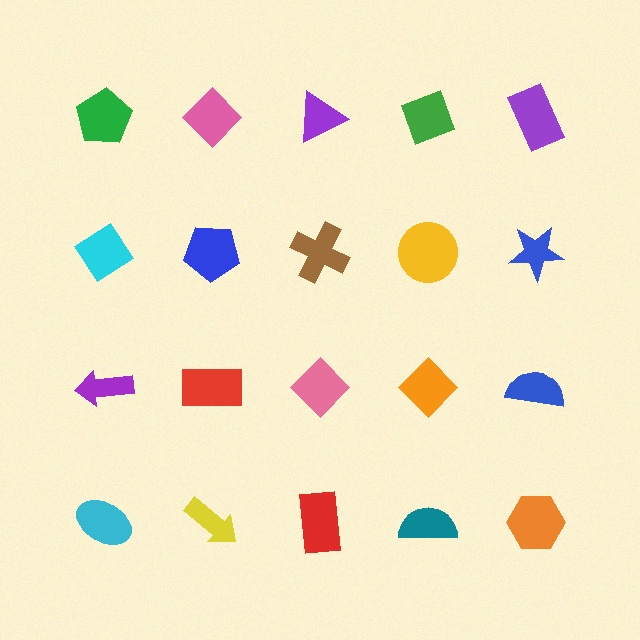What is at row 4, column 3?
A red rectangle.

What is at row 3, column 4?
An orange diamond.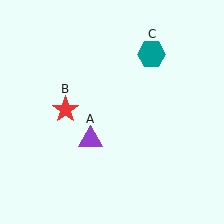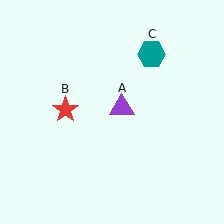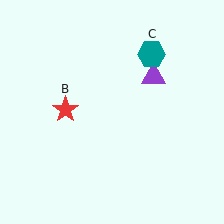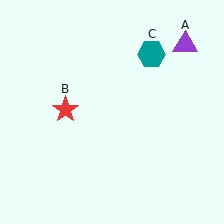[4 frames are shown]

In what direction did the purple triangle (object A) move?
The purple triangle (object A) moved up and to the right.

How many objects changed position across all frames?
1 object changed position: purple triangle (object A).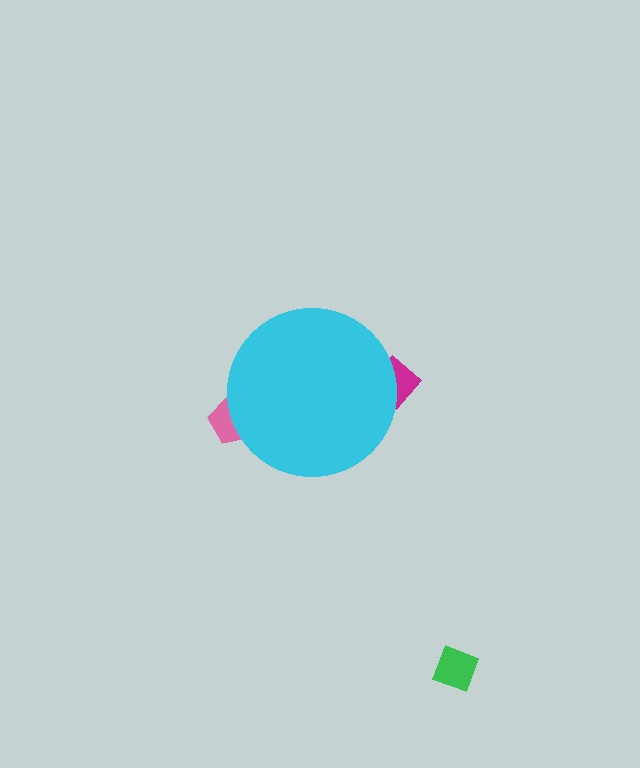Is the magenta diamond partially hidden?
Yes, the magenta diamond is partially hidden behind the cyan circle.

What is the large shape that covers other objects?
A cyan circle.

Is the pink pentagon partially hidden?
Yes, the pink pentagon is partially hidden behind the cyan circle.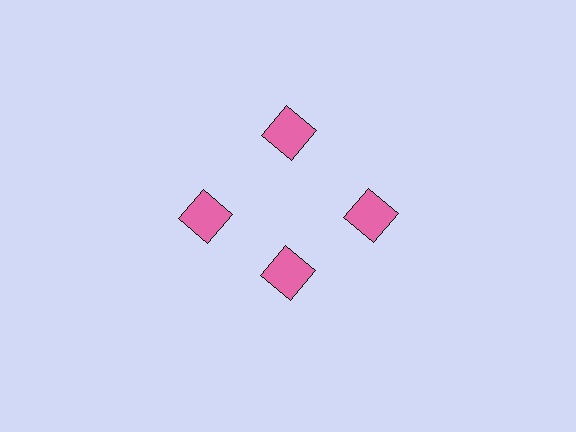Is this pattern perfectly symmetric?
No. The 4 pink squares are arranged in a ring, but one element near the 6 o'clock position is pulled inward toward the center, breaking the 4-fold rotational symmetry.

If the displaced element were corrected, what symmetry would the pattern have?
It would have 4-fold rotational symmetry — the pattern would map onto itself every 90 degrees.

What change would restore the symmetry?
The symmetry would be restored by moving it outward, back onto the ring so that all 4 squares sit at equal angles and equal distance from the center.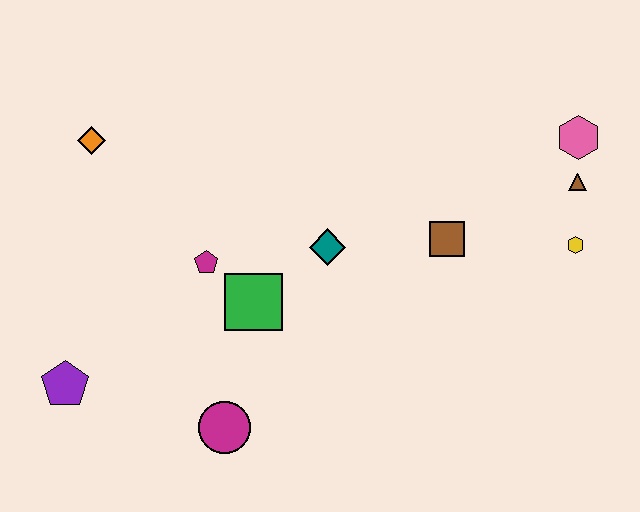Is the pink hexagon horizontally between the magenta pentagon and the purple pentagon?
No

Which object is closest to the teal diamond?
The green square is closest to the teal diamond.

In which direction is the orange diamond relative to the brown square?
The orange diamond is to the left of the brown square.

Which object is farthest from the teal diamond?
The purple pentagon is farthest from the teal diamond.